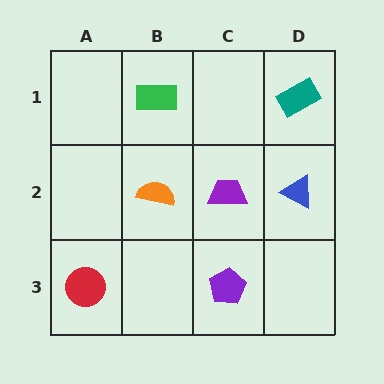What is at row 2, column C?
A purple trapezoid.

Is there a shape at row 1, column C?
No, that cell is empty.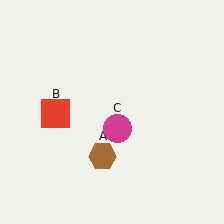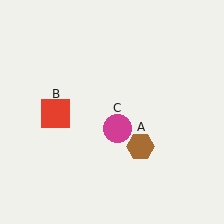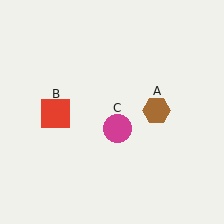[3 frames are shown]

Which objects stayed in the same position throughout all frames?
Red square (object B) and magenta circle (object C) remained stationary.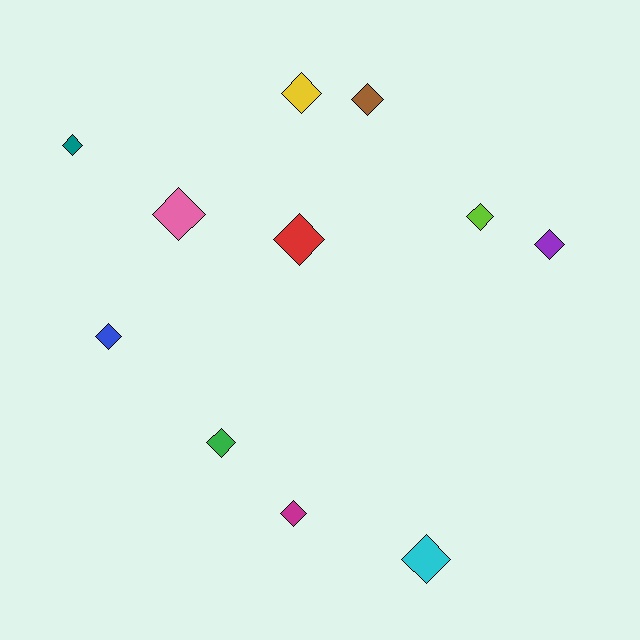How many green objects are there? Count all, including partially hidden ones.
There is 1 green object.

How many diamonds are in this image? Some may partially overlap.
There are 11 diamonds.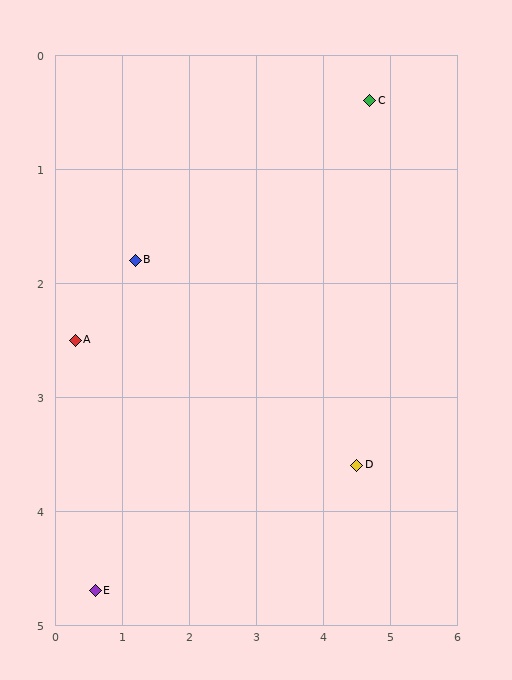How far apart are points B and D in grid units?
Points B and D are about 3.8 grid units apart.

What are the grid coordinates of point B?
Point B is at approximately (1.2, 1.8).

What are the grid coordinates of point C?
Point C is at approximately (4.7, 0.4).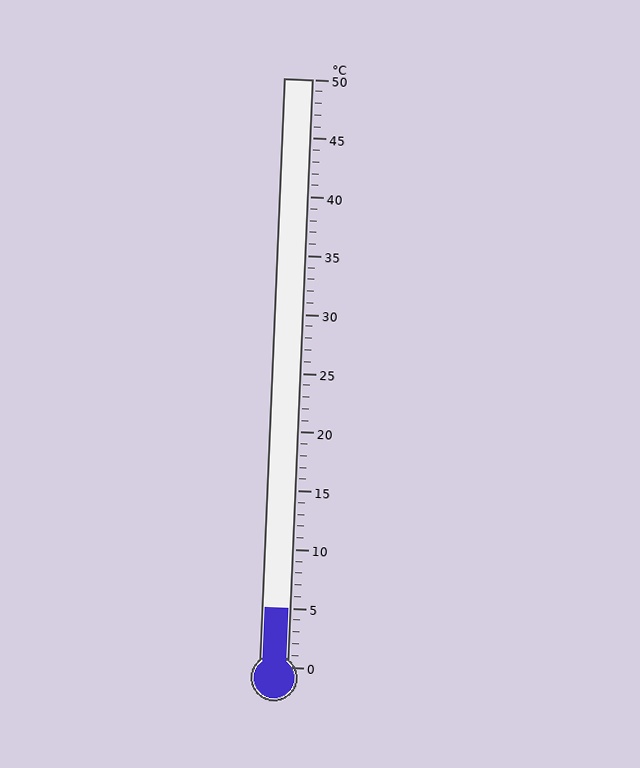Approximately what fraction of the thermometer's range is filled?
The thermometer is filled to approximately 10% of its range.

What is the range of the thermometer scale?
The thermometer scale ranges from 0°C to 50°C.